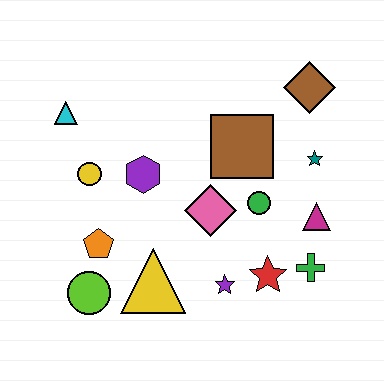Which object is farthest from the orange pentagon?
The brown diamond is farthest from the orange pentagon.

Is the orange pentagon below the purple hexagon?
Yes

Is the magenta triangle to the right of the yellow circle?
Yes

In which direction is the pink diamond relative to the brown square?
The pink diamond is below the brown square.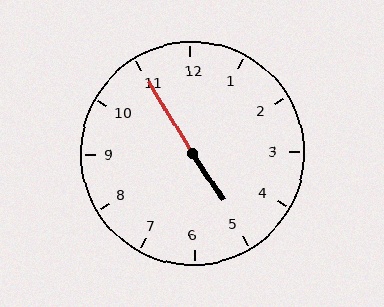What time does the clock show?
4:55.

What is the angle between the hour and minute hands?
Approximately 178 degrees.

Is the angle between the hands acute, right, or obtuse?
It is obtuse.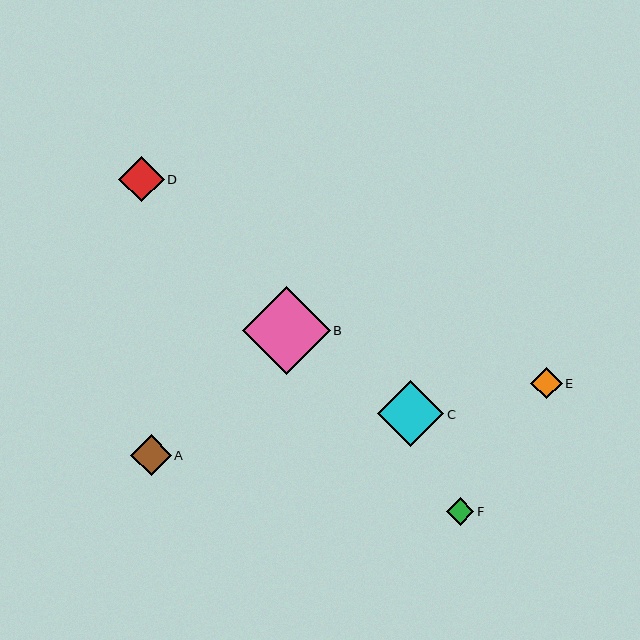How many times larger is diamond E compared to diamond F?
Diamond E is approximately 1.2 times the size of diamond F.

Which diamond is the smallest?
Diamond F is the smallest with a size of approximately 27 pixels.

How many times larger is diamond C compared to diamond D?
Diamond C is approximately 1.5 times the size of diamond D.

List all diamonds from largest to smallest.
From largest to smallest: B, C, D, A, E, F.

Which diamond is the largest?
Diamond B is the largest with a size of approximately 87 pixels.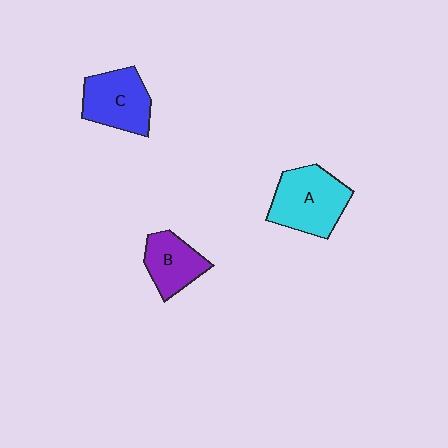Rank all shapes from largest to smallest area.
From largest to smallest: A (cyan), C (blue), B (purple).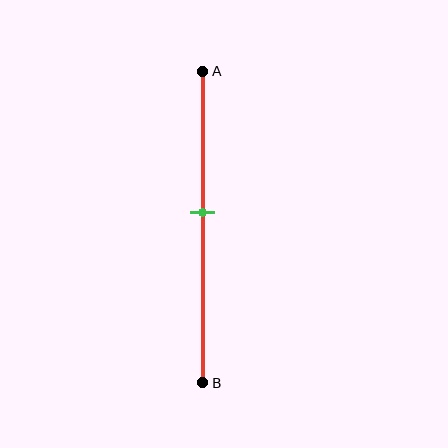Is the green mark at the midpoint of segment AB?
No, the mark is at about 45% from A, not at the 50% midpoint.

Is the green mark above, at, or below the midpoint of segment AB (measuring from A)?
The green mark is above the midpoint of segment AB.